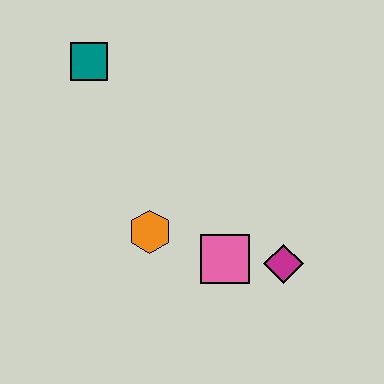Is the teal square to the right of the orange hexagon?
No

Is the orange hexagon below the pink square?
No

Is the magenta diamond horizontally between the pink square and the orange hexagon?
No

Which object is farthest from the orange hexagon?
The teal square is farthest from the orange hexagon.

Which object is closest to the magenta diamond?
The pink square is closest to the magenta diamond.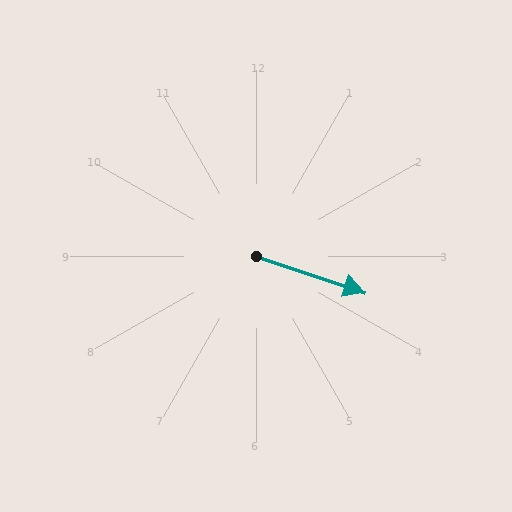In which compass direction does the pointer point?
East.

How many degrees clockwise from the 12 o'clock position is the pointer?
Approximately 109 degrees.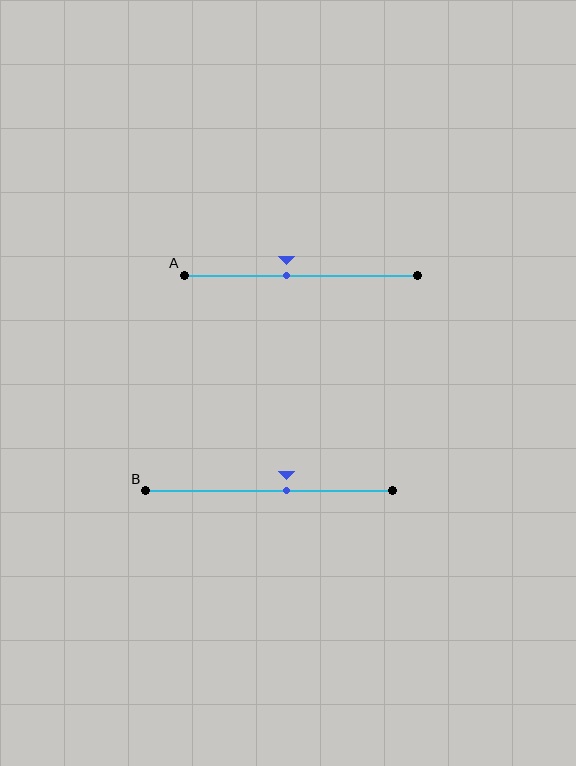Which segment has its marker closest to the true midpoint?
Segment A has its marker closest to the true midpoint.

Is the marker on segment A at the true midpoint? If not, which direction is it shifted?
No, the marker on segment A is shifted to the left by about 6% of the segment length.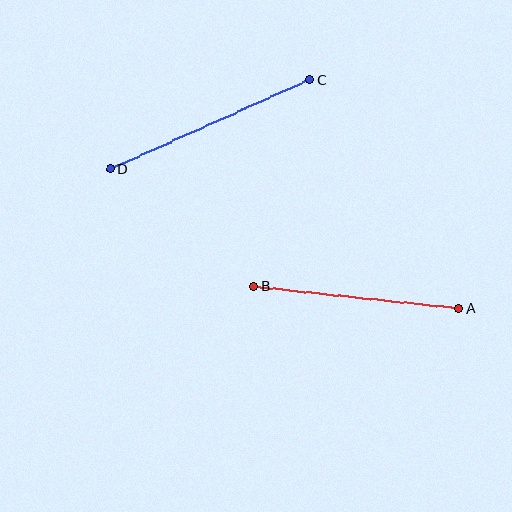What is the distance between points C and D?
The distance is approximately 218 pixels.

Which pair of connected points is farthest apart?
Points C and D are farthest apart.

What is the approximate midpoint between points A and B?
The midpoint is at approximately (356, 297) pixels.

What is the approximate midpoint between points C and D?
The midpoint is at approximately (210, 125) pixels.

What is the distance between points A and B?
The distance is approximately 206 pixels.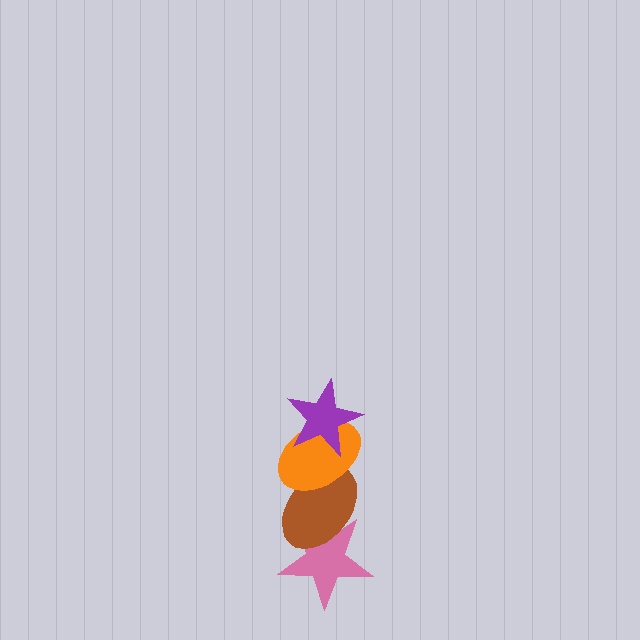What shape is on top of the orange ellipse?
The purple star is on top of the orange ellipse.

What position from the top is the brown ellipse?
The brown ellipse is 3rd from the top.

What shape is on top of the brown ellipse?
The orange ellipse is on top of the brown ellipse.